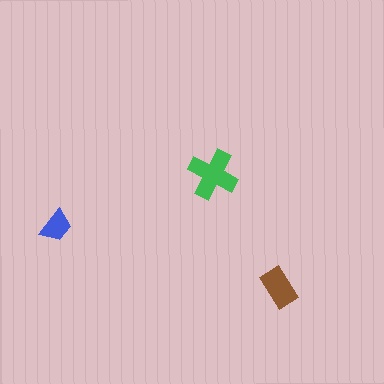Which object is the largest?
The green cross.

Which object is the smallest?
The blue trapezoid.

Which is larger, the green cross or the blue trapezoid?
The green cross.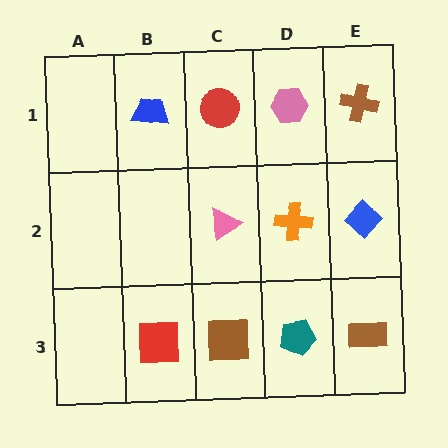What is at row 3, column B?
A red square.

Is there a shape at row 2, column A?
No, that cell is empty.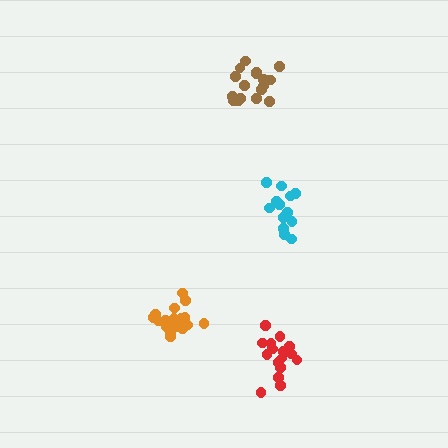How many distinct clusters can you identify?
There are 4 distinct clusters.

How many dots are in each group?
Group 1: 18 dots, Group 2: 13 dots, Group 3: 19 dots, Group 4: 16 dots (66 total).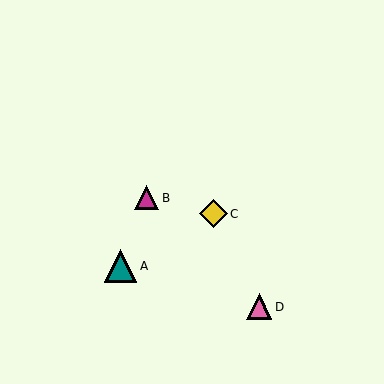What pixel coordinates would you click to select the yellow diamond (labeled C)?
Click at (214, 214) to select the yellow diamond C.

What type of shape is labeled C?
Shape C is a yellow diamond.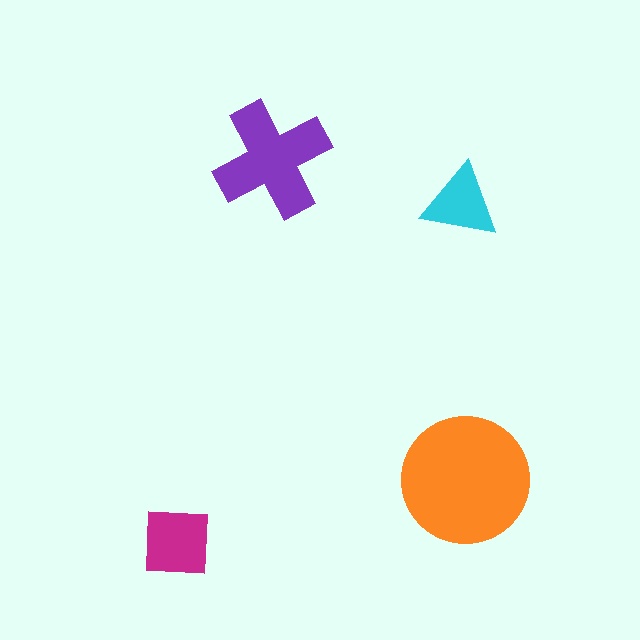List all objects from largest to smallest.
The orange circle, the purple cross, the magenta square, the cyan triangle.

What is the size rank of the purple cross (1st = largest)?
2nd.